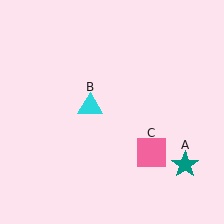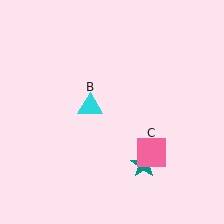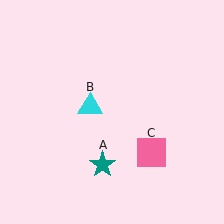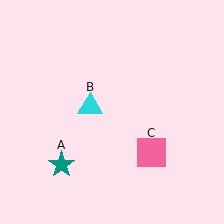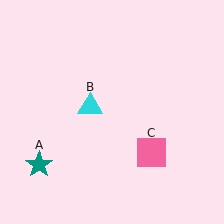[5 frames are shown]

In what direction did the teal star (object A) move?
The teal star (object A) moved left.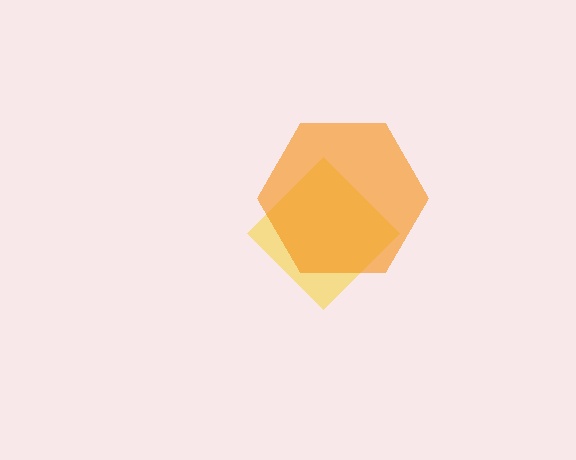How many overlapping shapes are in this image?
There are 2 overlapping shapes in the image.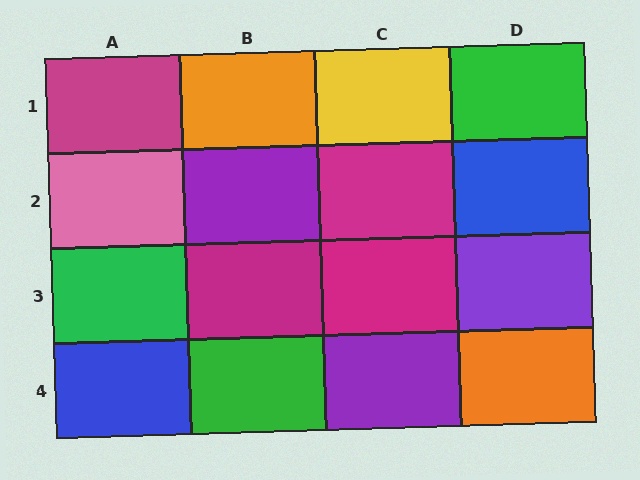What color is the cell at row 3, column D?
Purple.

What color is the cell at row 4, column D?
Orange.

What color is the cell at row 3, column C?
Magenta.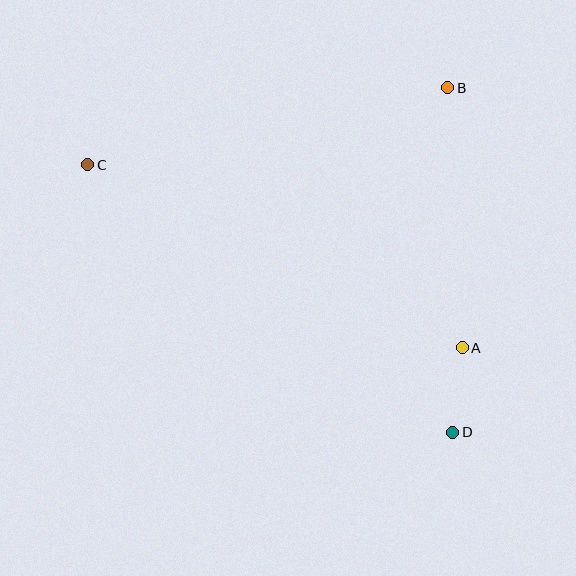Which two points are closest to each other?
Points A and D are closest to each other.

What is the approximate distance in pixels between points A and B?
The distance between A and B is approximately 260 pixels.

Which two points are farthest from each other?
Points C and D are farthest from each other.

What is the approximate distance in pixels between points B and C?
The distance between B and C is approximately 368 pixels.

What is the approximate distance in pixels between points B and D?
The distance between B and D is approximately 344 pixels.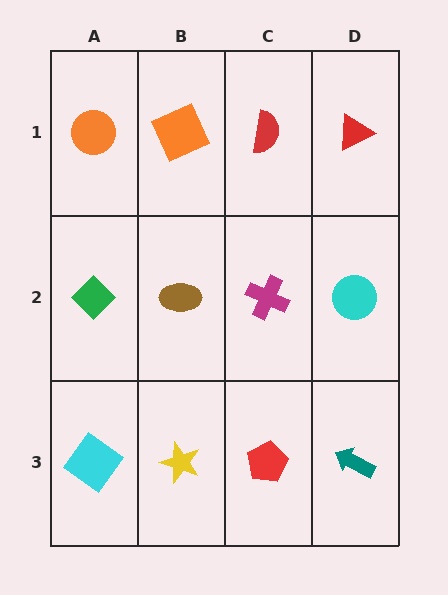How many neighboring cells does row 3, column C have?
3.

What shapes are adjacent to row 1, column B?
A brown ellipse (row 2, column B), an orange circle (row 1, column A), a red semicircle (row 1, column C).